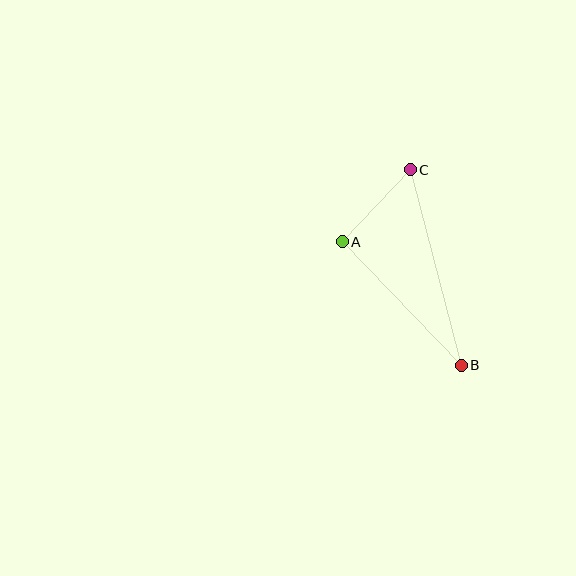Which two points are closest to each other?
Points A and C are closest to each other.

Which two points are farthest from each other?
Points B and C are farthest from each other.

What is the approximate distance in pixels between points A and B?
The distance between A and B is approximately 172 pixels.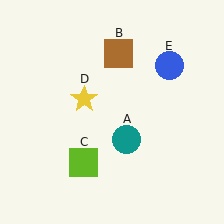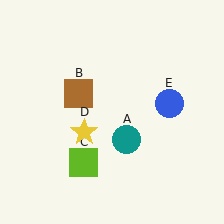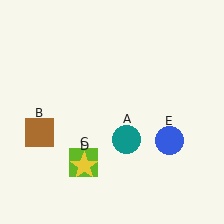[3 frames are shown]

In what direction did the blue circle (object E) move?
The blue circle (object E) moved down.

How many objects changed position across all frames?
3 objects changed position: brown square (object B), yellow star (object D), blue circle (object E).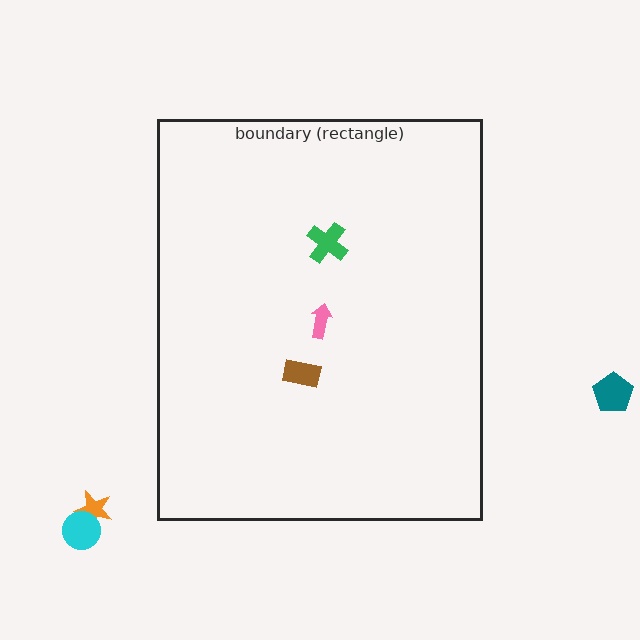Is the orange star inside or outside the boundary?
Outside.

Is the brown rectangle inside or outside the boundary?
Inside.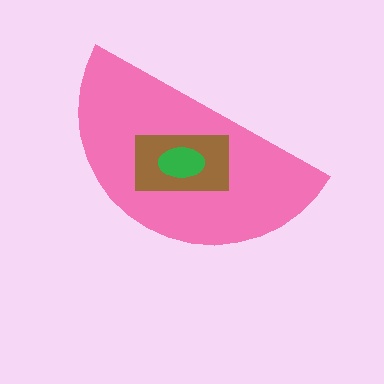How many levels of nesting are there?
3.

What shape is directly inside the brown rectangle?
The green ellipse.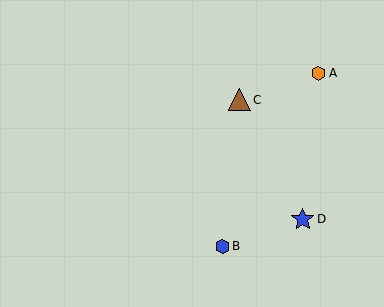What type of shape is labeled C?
Shape C is a brown triangle.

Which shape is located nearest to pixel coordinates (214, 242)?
The blue hexagon (labeled B) at (222, 246) is nearest to that location.